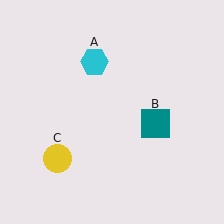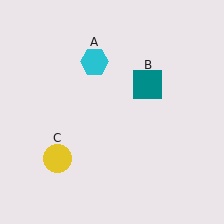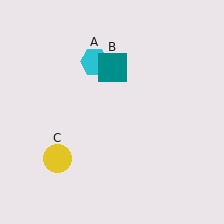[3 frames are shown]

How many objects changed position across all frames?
1 object changed position: teal square (object B).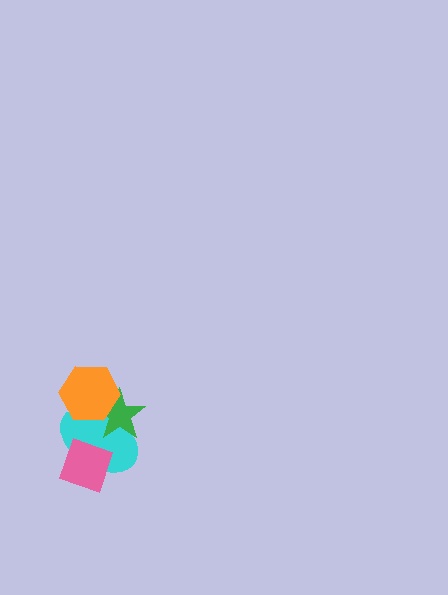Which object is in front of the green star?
The orange hexagon is in front of the green star.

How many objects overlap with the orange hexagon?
2 objects overlap with the orange hexagon.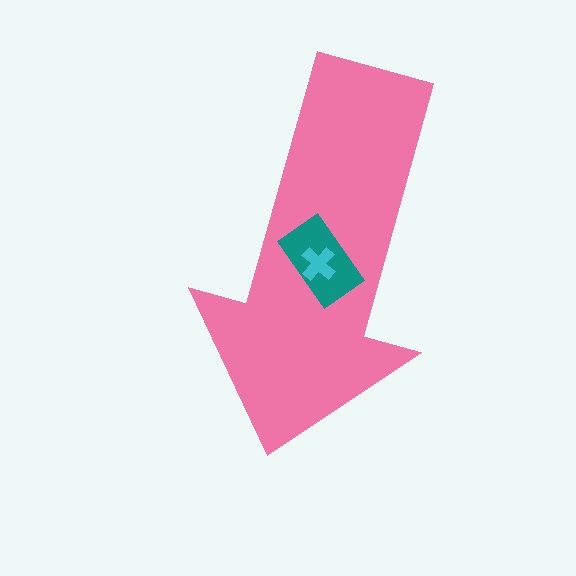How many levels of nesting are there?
3.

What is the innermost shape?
The cyan cross.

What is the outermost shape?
The pink arrow.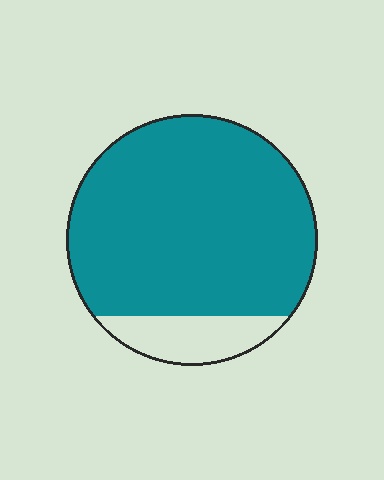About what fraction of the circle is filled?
About seven eighths (7/8).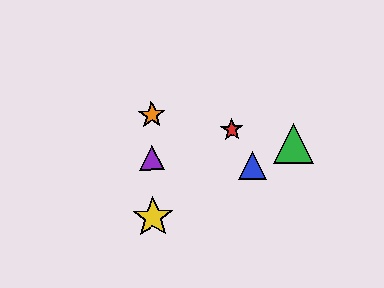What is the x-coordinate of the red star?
The red star is at x≈232.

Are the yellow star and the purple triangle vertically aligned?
Yes, both are at x≈153.